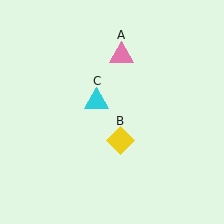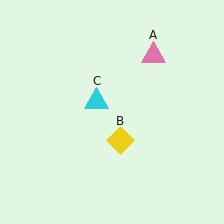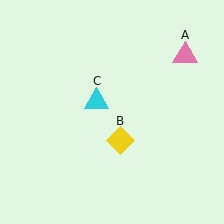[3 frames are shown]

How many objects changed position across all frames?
1 object changed position: pink triangle (object A).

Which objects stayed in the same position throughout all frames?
Yellow diamond (object B) and cyan triangle (object C) remained stationary.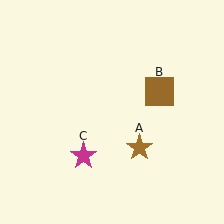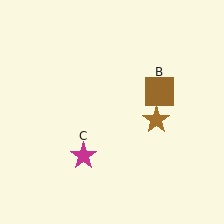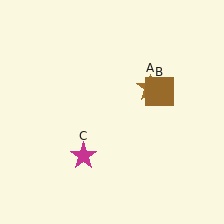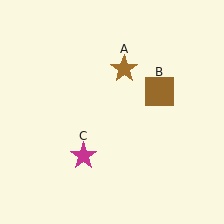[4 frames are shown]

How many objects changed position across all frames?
1 object changed position: brown star (object A).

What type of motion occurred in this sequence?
The brown star (object A) rotated counterclockwise around the center of the scene.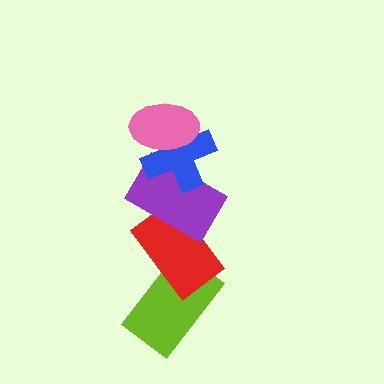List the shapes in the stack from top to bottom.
From top to bottom: the pink ellipse, the blue cross, the purple rectangle, the red rectangle, the lime rectangle.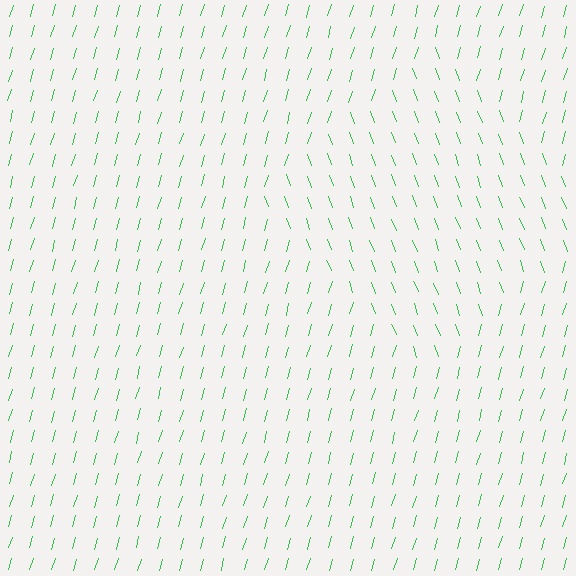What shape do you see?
I see a diamond.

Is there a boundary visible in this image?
Yes, there is a texture boundary formed by a change in line orientation.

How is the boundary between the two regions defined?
The boundary is defined purely by a change in line orientation (approximately 37 degrees difference). All lines are the same color and thickness.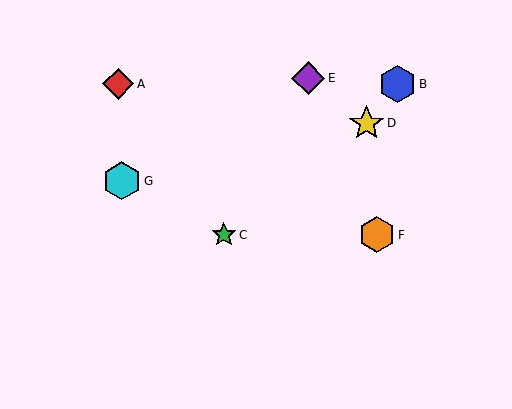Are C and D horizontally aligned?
No, C is at y≈235 and D is at y≈123.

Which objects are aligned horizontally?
Objects C, F are aligned horizontally.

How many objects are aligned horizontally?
2 objects (C, F) are aligned horizontally.